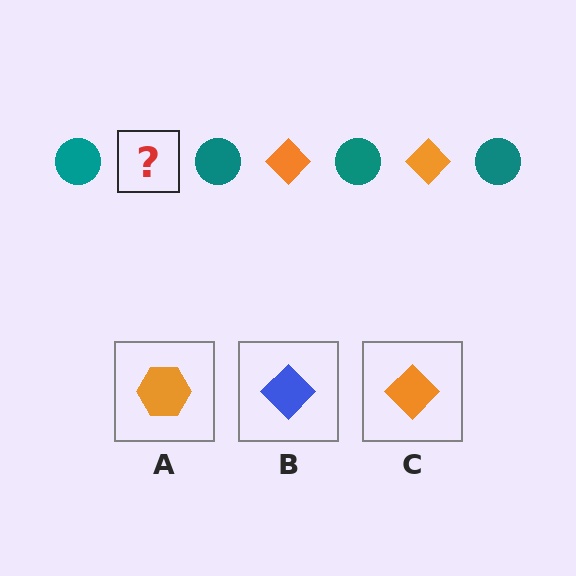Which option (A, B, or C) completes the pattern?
C.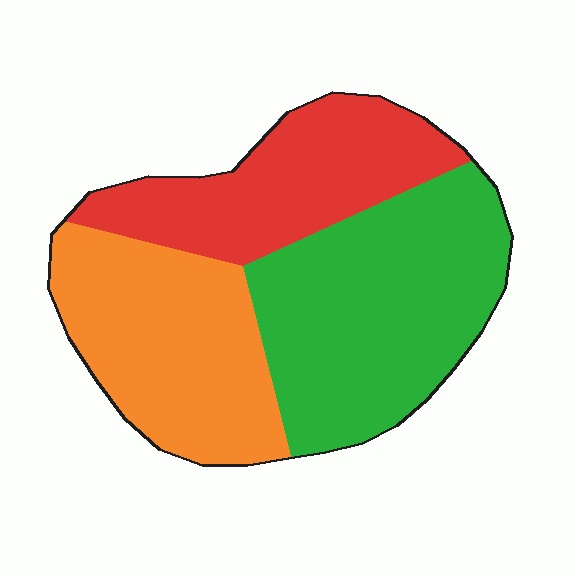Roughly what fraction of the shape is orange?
Orange takes up between a sixth and a third of the shape.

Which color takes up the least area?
Red, at roughly 25%.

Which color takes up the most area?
Green, at roughly 40%.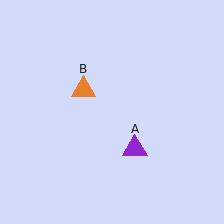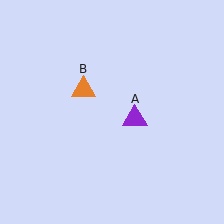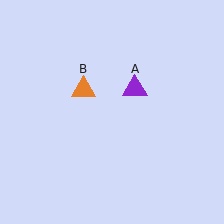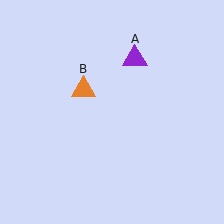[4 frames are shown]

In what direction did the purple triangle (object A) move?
The purple triangle (object A) moved up.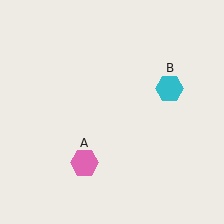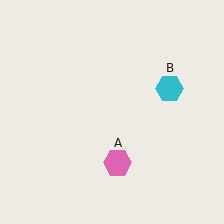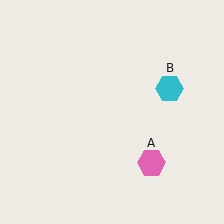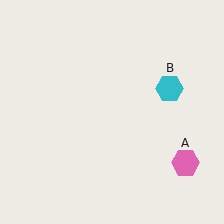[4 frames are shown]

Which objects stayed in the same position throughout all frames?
Cyan hexagon (object B) remained stationary.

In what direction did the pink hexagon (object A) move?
The pink hexagon (object A) moved right.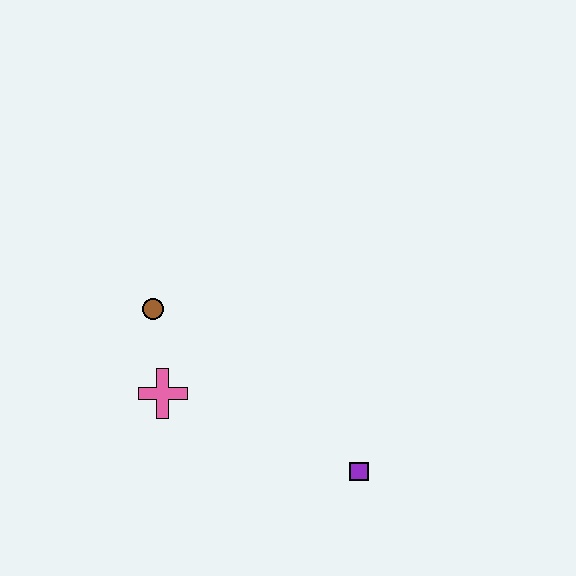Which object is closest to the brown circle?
The pink cross is closest to the brown circle.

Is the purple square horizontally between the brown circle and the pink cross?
No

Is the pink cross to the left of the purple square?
Yes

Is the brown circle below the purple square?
No